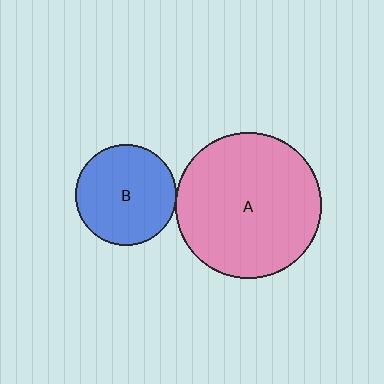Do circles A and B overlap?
Yes.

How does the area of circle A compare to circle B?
Approximately 2.1 times.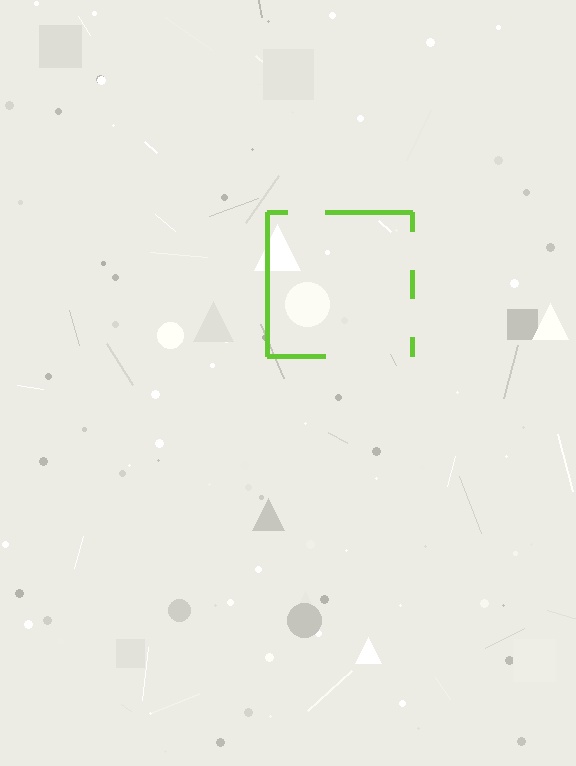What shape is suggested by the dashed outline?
The dashed outline suggests a square.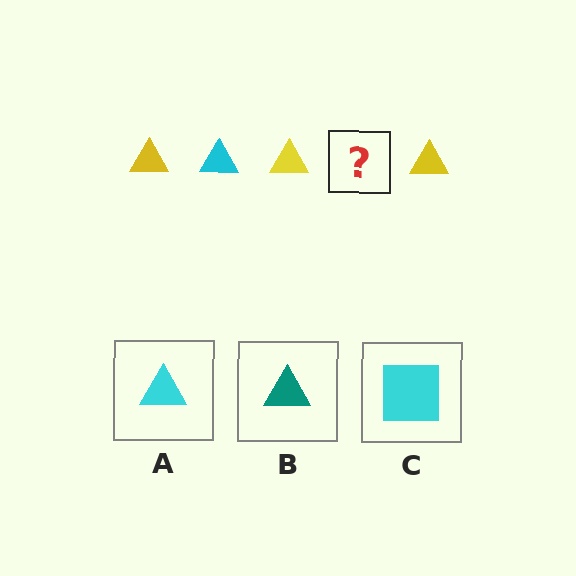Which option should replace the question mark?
Option A.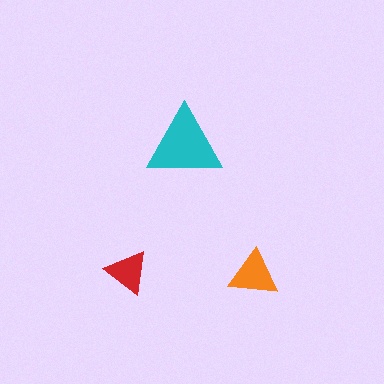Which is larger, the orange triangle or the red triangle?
The orange one.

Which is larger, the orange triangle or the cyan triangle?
The cyan one.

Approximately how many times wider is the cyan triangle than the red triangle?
About 1.5 times wider.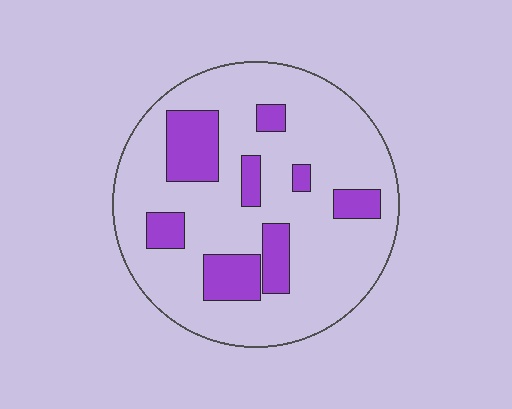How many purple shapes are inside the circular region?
8.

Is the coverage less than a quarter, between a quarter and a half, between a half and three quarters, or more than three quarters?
Less than a quarter.